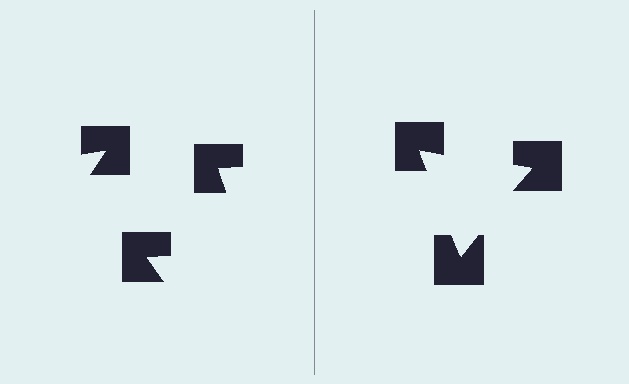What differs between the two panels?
The notched squares are positioned identically on both sides; only the wedge orientations differ. On the right they align to a triangle; on the left they are misaligned.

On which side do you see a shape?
An illusory triangle appears on the right side. On the left side the wedge cuts are rotated, so no coherent shape forms.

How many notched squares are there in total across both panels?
6 — 3 on each side.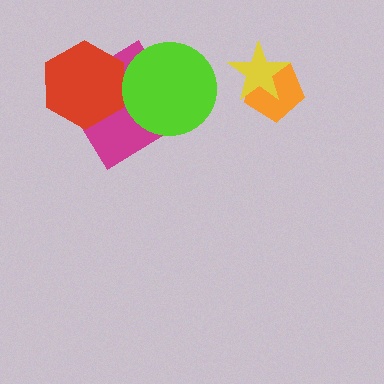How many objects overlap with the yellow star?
1 object overlaps with the yellow star.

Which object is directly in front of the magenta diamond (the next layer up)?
The red hexagon is directly in front of the magenta diamond.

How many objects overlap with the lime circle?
1 object overlaps with the lime circle.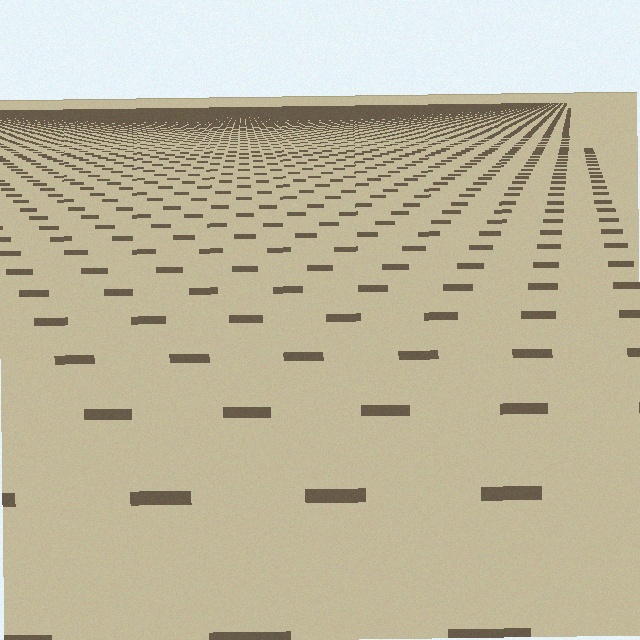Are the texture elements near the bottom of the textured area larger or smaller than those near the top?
Larger. Near the bottom, elements are closer to the viewer and appear at a bigger on-screen size.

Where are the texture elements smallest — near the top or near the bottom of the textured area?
Near the top.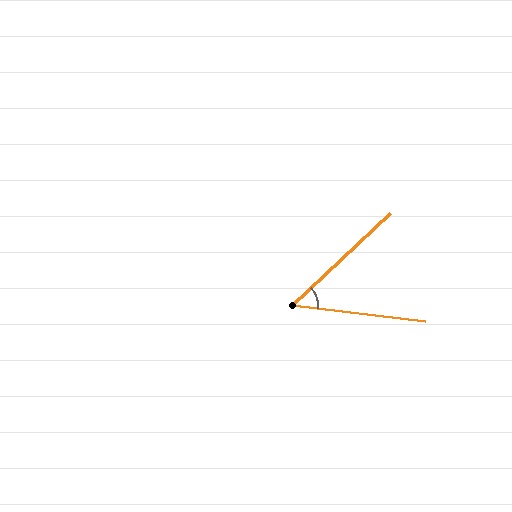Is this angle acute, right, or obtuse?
It is acute.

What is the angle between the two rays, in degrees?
Approximately 50 degrees.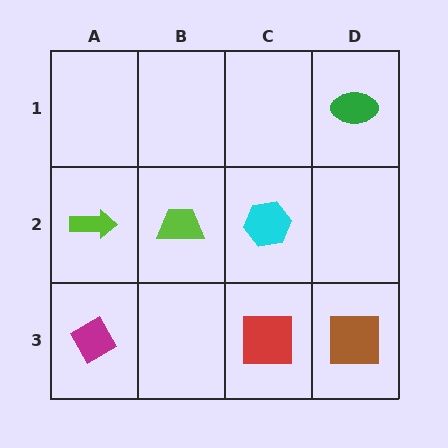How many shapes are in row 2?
3 shapes.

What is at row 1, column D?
A green ellipse.